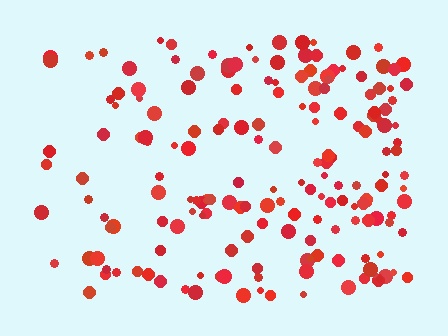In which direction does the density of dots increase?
From left to right, with the right side densest.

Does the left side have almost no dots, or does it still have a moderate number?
Still a moderate number, just noticeably fewer than the right.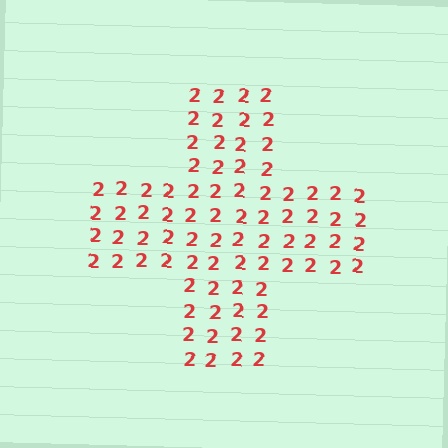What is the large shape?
The large shape is a cross.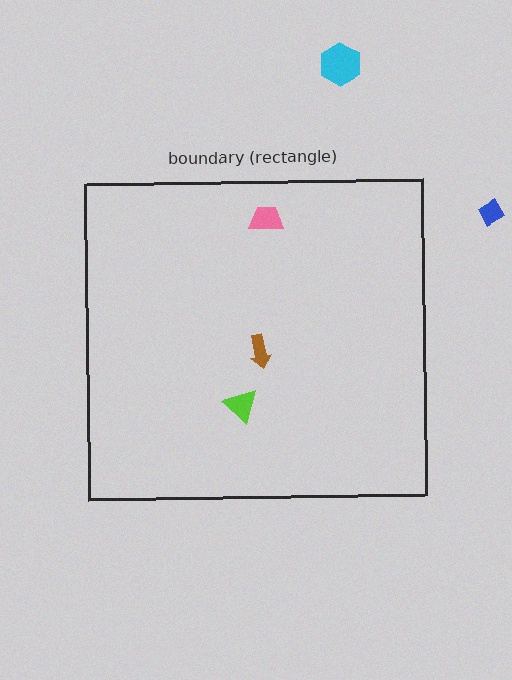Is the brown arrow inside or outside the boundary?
Inside.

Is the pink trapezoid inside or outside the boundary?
Inside.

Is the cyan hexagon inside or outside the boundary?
Outside.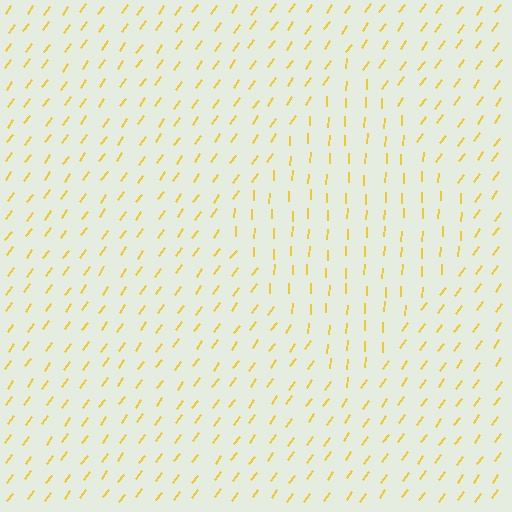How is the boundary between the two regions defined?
The boundary is defined purely by a change in line orientation (approximately 33 degrees difference). All lines are the same color and thickness.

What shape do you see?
I see a diamond.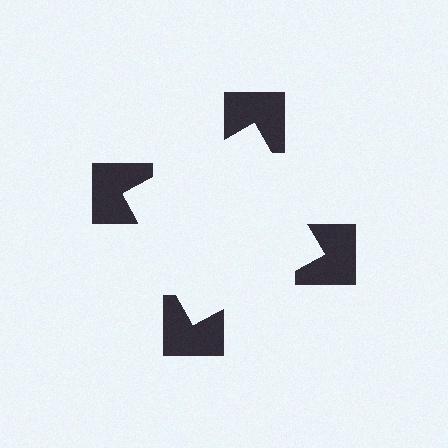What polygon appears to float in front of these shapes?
An illusory square — its edges are inferred from the aligned wedge cuts in the notched squares, not physically drawn.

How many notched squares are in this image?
There are 4 — one at each vertex of the illusory square.